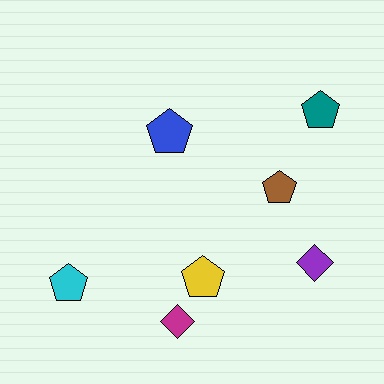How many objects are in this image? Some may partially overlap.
There are 7 objects.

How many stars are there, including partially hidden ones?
There are no stars.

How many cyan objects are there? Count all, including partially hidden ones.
There is 1 cyan object.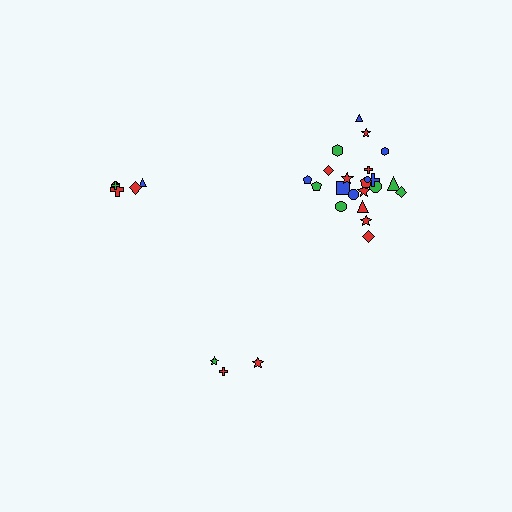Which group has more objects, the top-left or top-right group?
The top-right group.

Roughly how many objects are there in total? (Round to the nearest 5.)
Roughly 30 objects in total.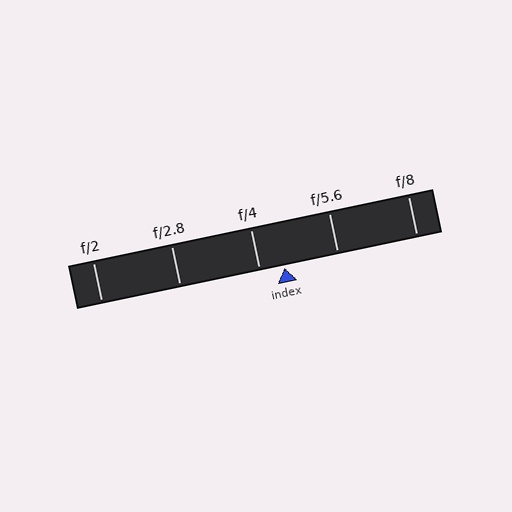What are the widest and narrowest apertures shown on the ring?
The widest aperture shown is f/2 and the narrowest is f/8.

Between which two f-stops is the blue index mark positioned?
The index mark is between f/4 and f/5.6.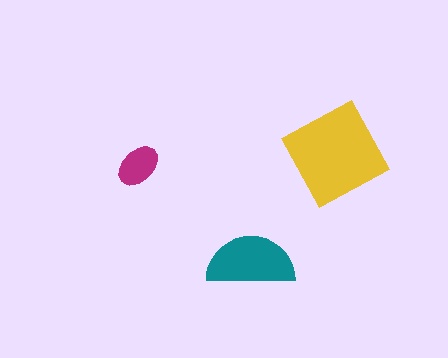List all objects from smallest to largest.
The magenta ellipse, the teal semicircle, the yellow diamond.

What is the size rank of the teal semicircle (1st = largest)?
2nd.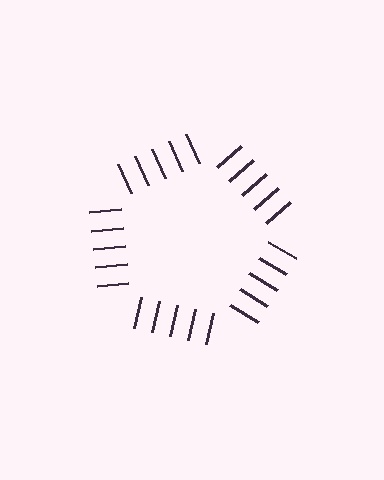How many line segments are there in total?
25 — 5 along each of the 5 edges.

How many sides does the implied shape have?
5 sides — the line-ends trace a pentagon.